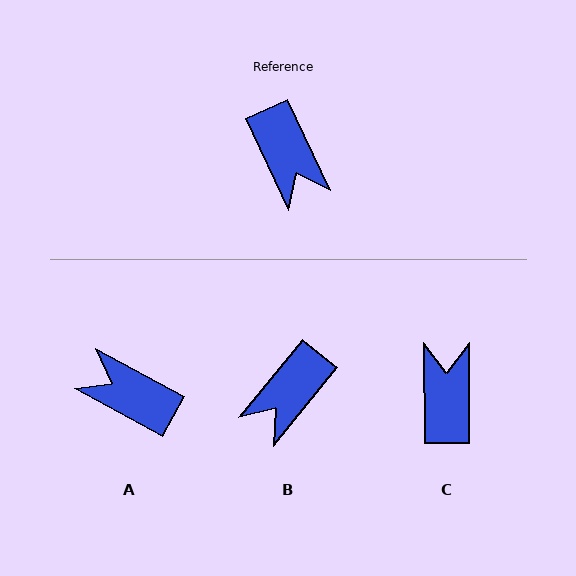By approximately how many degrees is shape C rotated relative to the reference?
Approximately 155 degrees counter-clockwise.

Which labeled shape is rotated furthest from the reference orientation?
C, about 155 degrees away.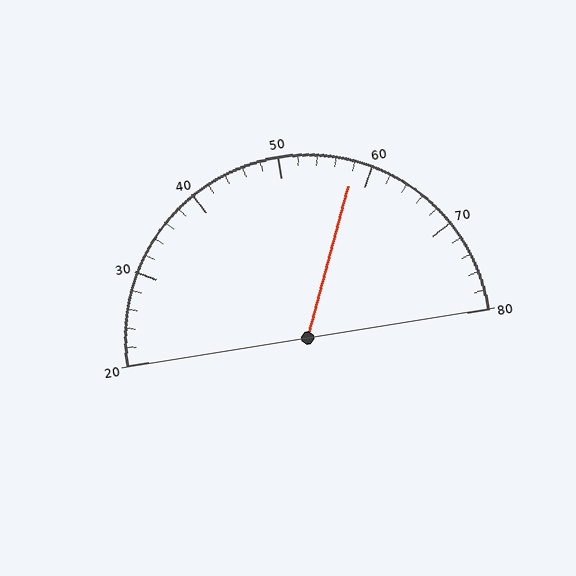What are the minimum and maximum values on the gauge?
The gauge ranges from 20 to 80.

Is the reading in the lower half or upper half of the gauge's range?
The reading is in the upper half of the range (20 to 80).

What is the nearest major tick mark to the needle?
The nearest major tick mark is 60.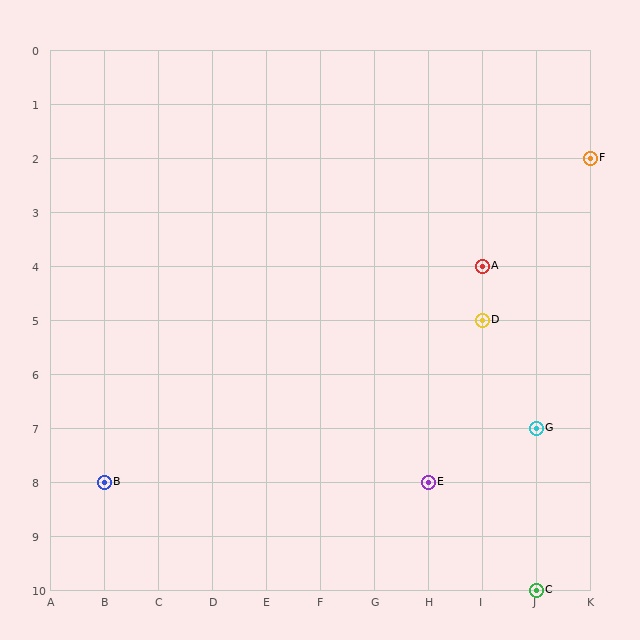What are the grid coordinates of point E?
Point E is at grid coordinates (H, 8).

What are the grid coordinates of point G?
Point G is at grid coordinates (J, 7).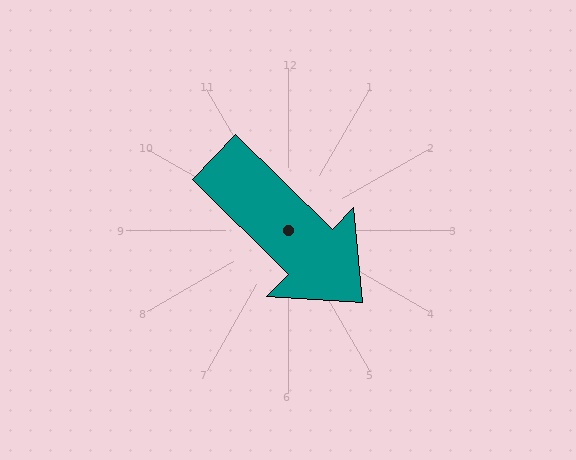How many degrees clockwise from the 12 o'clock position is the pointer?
Approximately 135 degrees.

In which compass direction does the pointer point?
Southeast.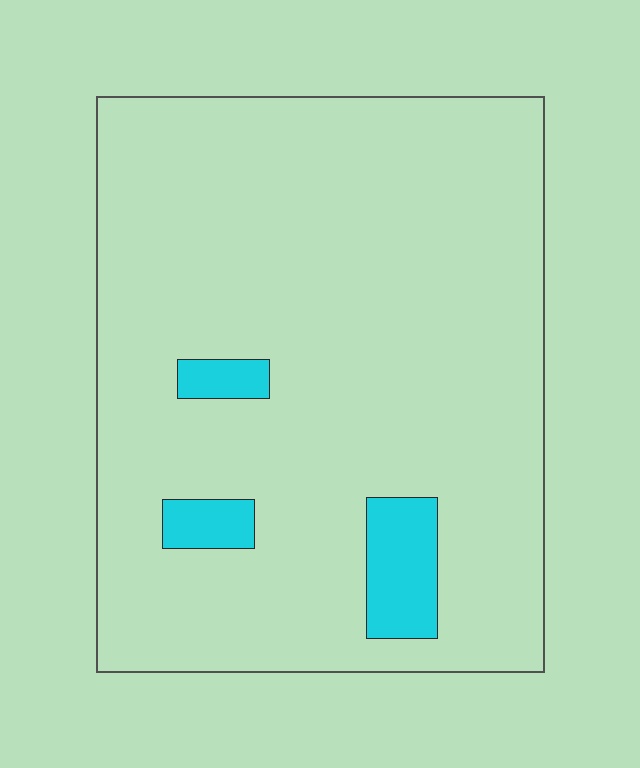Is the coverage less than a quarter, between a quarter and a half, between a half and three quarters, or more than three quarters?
Less than a quarter.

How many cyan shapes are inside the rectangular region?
3.